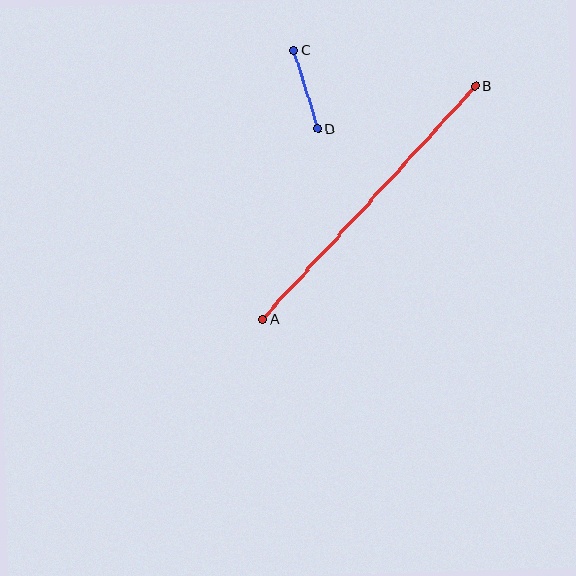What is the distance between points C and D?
The distance is approximately 82 pixels.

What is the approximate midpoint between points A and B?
The midpoint is at approximately (369, 203) pixels.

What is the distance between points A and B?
The distance is approximately 316 pixels.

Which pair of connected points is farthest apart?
Points A and B are farthest apart.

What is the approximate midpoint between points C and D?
The midpoint is at approximately (306, 90) pixels.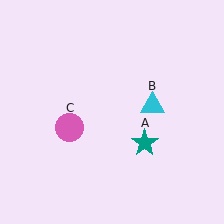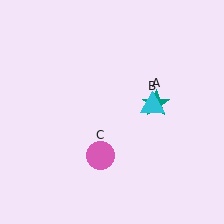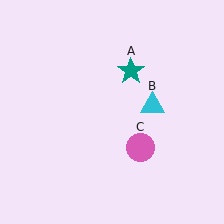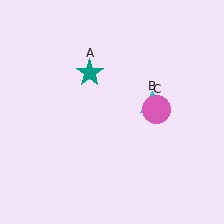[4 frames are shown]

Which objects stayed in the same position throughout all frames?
Cyan triangle (object B) remained stationary.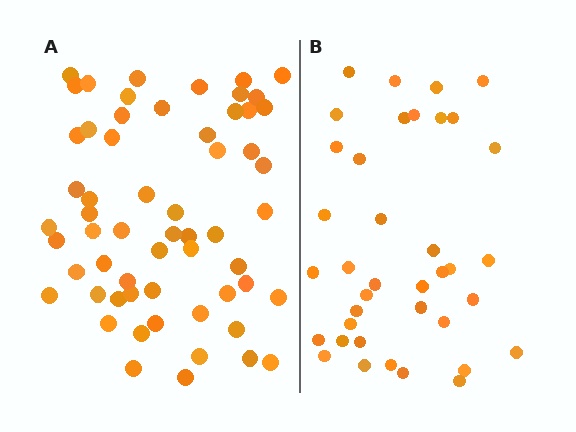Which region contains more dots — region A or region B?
Region A (the left region) has more dots.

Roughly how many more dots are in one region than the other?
Region A has approximately 20 more dots than region B.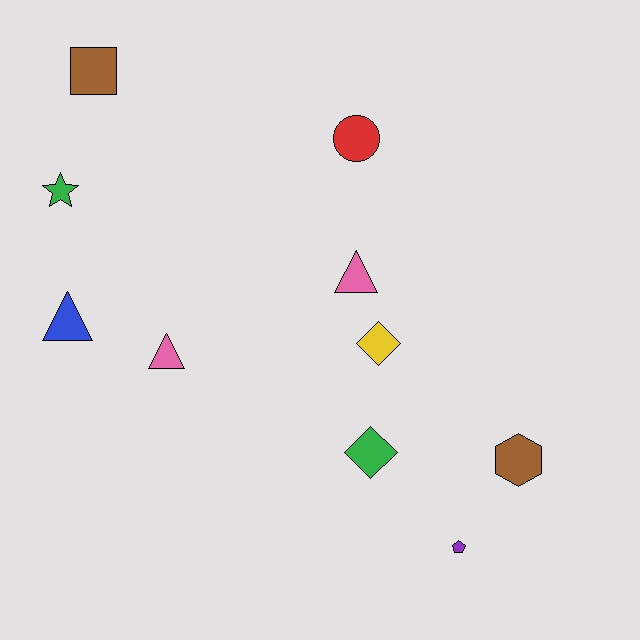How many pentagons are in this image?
There is 1 pentagon.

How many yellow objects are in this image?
There is 1 yellow object.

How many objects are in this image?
There are 10 objects.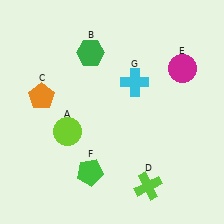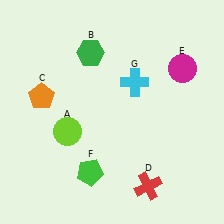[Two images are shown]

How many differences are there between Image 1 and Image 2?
There is 1 difference between the two images.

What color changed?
The cross (D) changed from lime in Image 1 to red in Image 2.